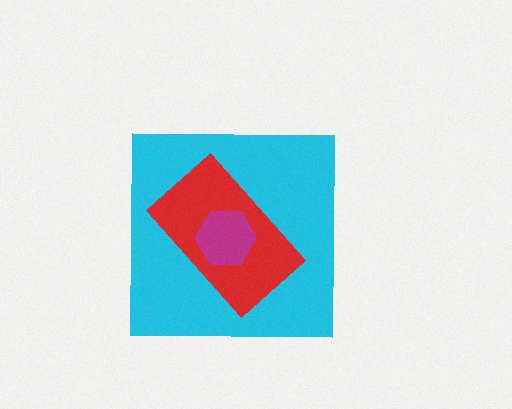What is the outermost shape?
The cyan square.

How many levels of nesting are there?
3.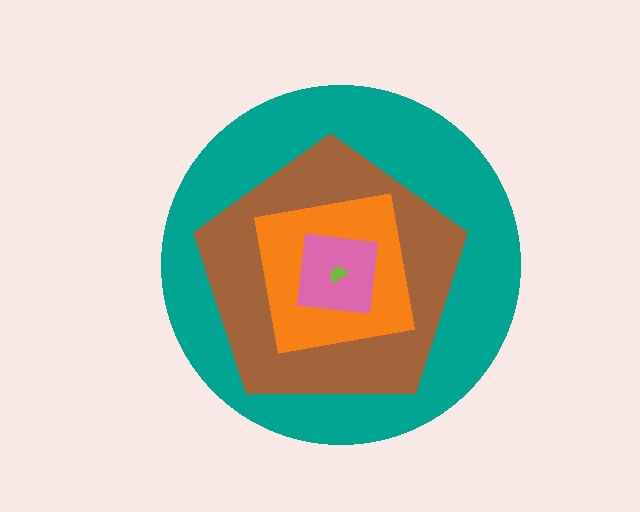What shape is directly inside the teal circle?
The brown pentagon.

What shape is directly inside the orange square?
The pink square.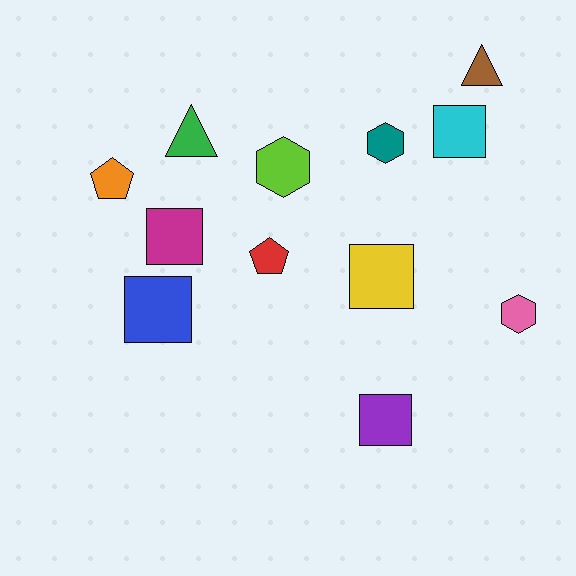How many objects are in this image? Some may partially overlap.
There are 12 objects.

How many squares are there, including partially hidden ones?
There are 5 squares.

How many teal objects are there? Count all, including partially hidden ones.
There is 1 teal object.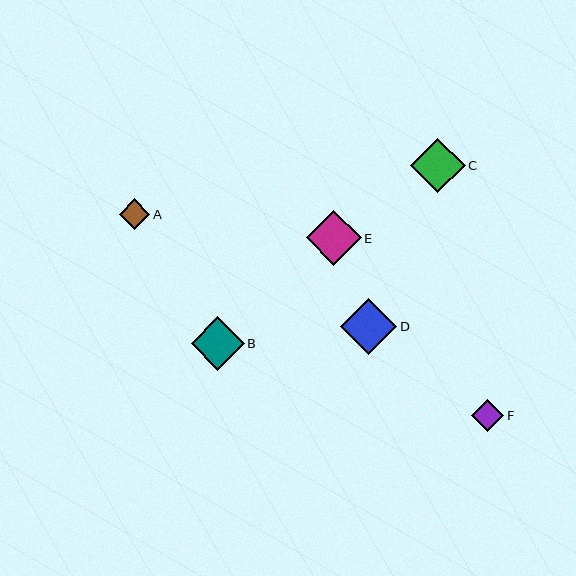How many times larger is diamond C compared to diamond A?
Diamond C is approximately 1.8 times the size of diamond A.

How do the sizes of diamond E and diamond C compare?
Diamond E and diamond C are approximately the same size.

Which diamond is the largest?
Diamond D is the largest with a size of approximately 57 pixels.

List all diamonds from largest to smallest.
From largest to smallest: D, E, C, B, F, A.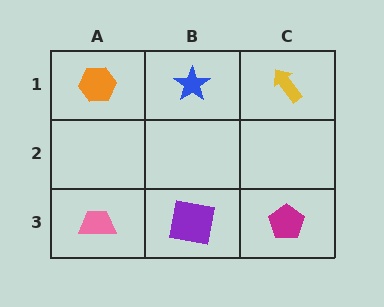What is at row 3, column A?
A pink trapezoid.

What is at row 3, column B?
A purple square.